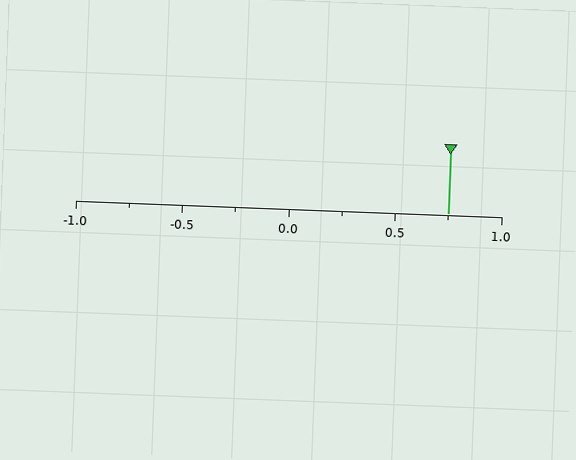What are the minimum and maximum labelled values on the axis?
The axis runs from -1.0 to 1.0.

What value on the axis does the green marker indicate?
The marker indicates approximately 0.75.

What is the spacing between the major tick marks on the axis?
The major ticks are spaced 0.5 apart.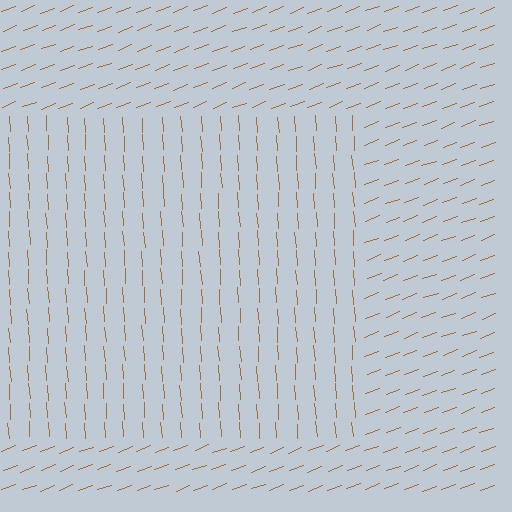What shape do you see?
I see a rectangle.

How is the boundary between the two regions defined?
The boundary is defined purely by a change in line orientation (approximately 73 degrees difference). All lines are the same color and thickness.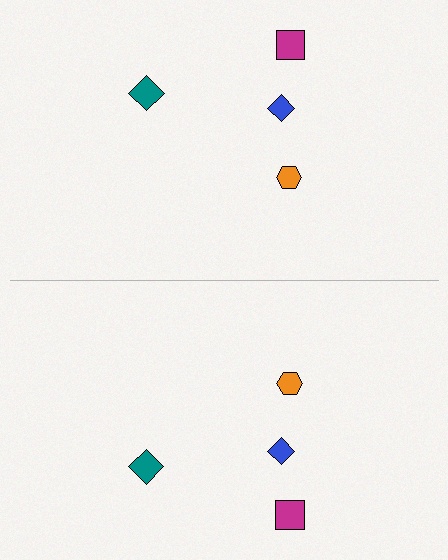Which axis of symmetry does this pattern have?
The pattern has a horizontal axis of symmetry running through the center of the image.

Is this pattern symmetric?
Yes, this pattern has bilateral (reflection) symmetry.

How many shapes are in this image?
There are 8 shapes in this image.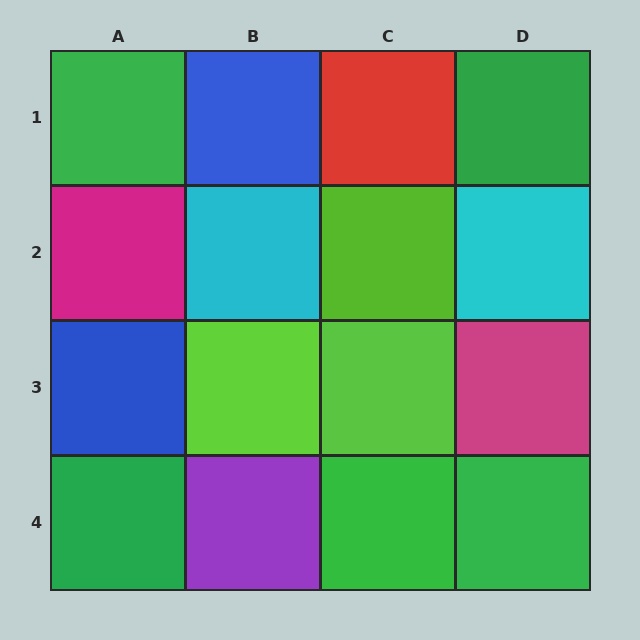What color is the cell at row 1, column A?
Green.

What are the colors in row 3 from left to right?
Blue, lime, lime, magenta.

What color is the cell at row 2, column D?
Cyan.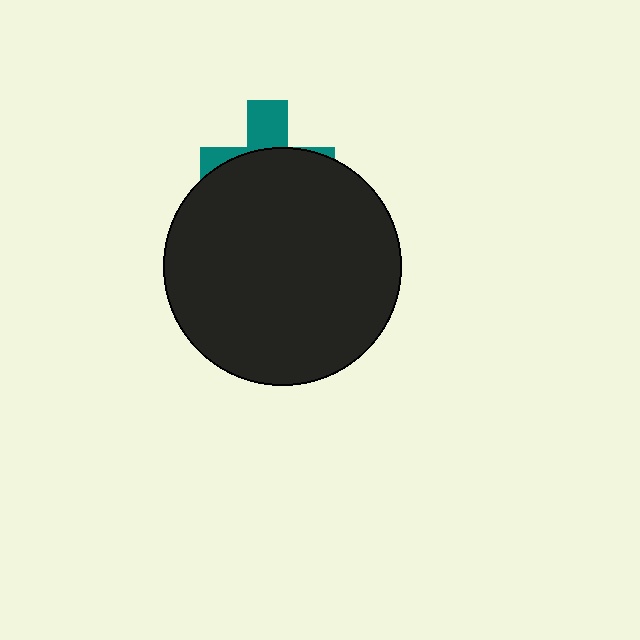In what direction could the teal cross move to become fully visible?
The teal cross could move up. That would shift it out from behind the black circle entirely.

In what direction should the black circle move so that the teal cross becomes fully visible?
The black circle should move down. That is the shortest direction to clear the overlap and leave the teal cross fully visible.